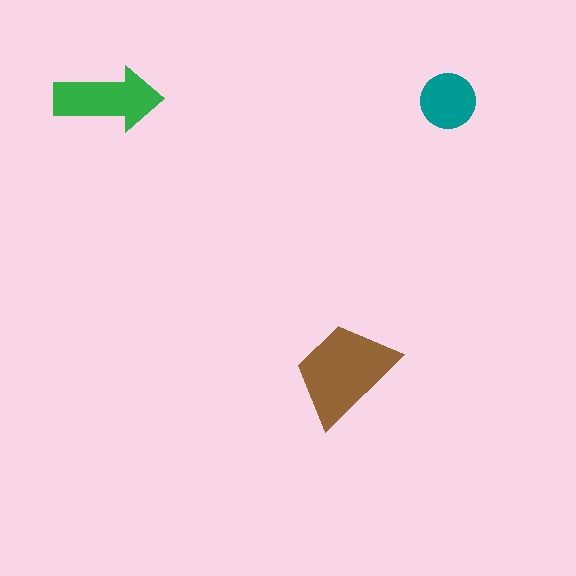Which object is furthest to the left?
The green arrow is leftmost.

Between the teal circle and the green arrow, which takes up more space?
The green arrow.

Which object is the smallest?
The teal circle.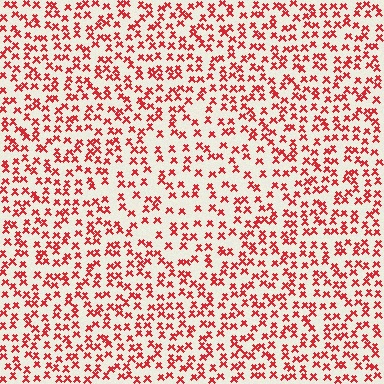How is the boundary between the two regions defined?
The boundary is defined by a change in element density (approximately 1.5x ratio). All elements are the same color, size, and shape.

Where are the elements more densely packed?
The elements are more densely packed outside the diamond boundary.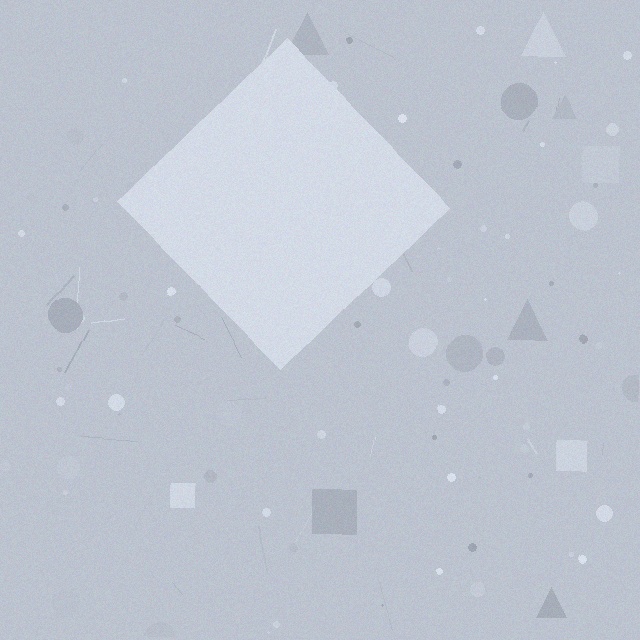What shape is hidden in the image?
A diamond is hidden in the image.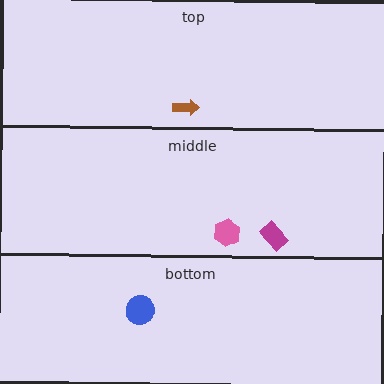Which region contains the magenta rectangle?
The middle region.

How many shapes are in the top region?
1.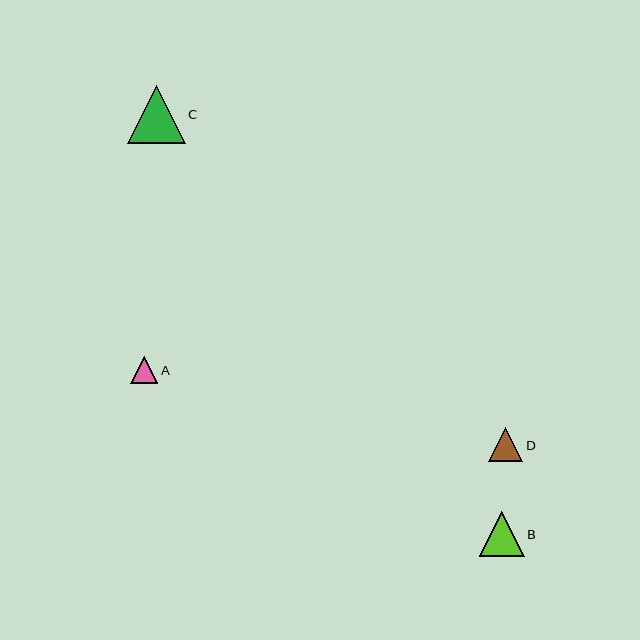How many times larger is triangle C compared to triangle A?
Triangle C is approximately 2.1 times the size of triangle A.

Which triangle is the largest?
Triangle C is the largest with a size of approximately 58 pixels.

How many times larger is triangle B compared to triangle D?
Triangle B is approximately 1.3 times the size of triangle D.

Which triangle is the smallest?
Triangle A is the smallest with a size of approximately 27 pixels.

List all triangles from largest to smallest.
From largest to smallest: C, B, D, A.